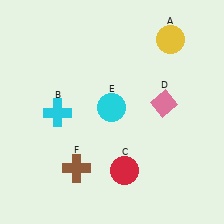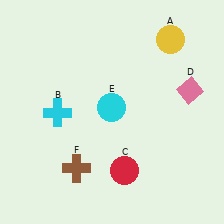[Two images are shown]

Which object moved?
The pink diamond (D) moved right.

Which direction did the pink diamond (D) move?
The pink diamond (D) moved right.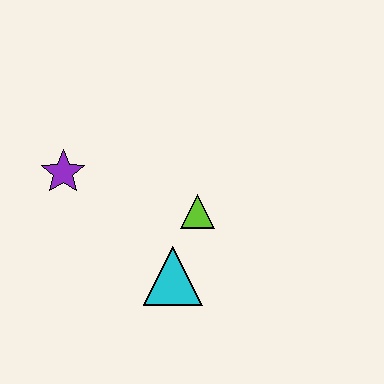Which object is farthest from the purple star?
The cyan triangle is farthest from the purple star.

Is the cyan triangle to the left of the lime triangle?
Yes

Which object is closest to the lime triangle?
The cyan triangle is closest to the lime triangle.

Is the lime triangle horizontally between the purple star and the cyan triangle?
No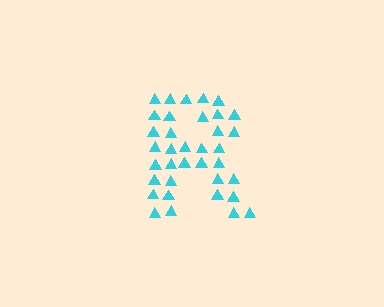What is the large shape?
The large shape is the letter R.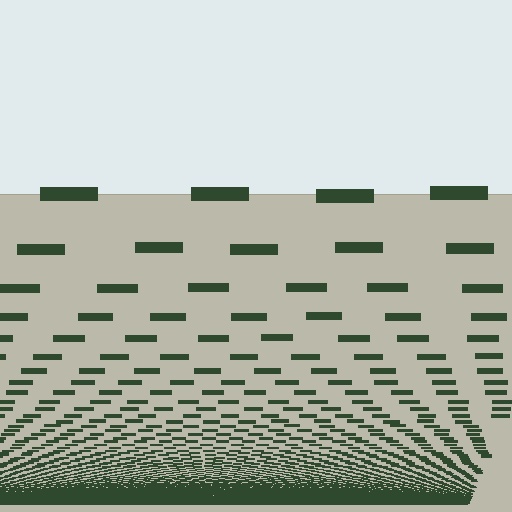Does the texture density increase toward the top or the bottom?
Density increases toward the bottom.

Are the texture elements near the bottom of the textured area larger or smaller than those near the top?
Smaller. The gradient is inverted — elements near the bottom are smaller and denser.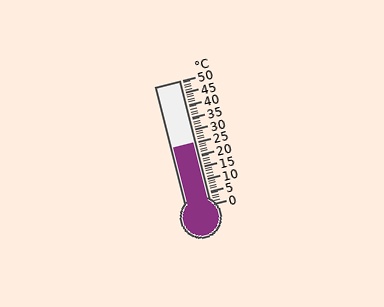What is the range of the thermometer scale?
The thermometer scale ranges from 0°C to 50°C.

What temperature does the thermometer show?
The thermometer shows approximately 25°C.